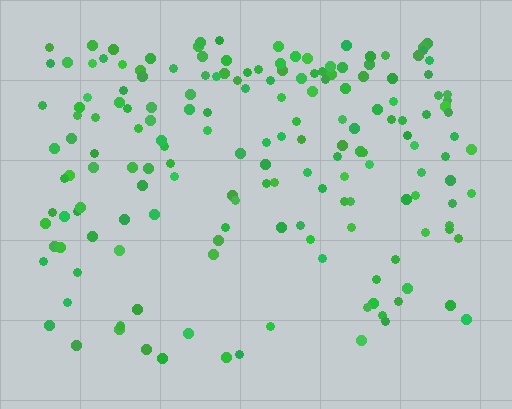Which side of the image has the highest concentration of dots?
The top.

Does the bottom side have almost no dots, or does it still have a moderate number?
Still a moderate number, just noticeably fewer than the top.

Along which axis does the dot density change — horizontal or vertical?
Vertical.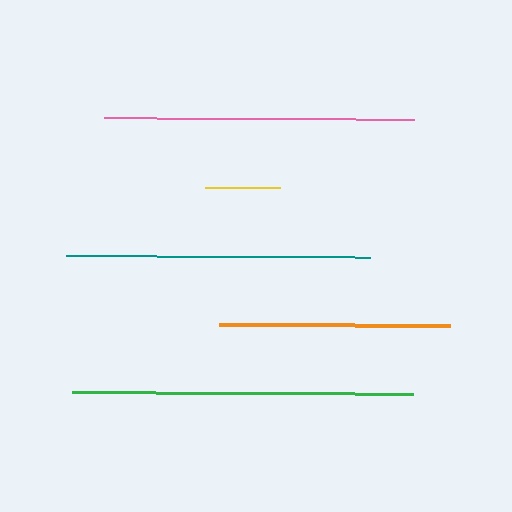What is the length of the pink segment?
The pink segment is approximately 311 pixels long.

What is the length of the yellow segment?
The yellow segment is approximately 74 pixels long.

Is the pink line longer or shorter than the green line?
The green line is longer than the pink line.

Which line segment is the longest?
The green line is the longest at approximately 341 pixels.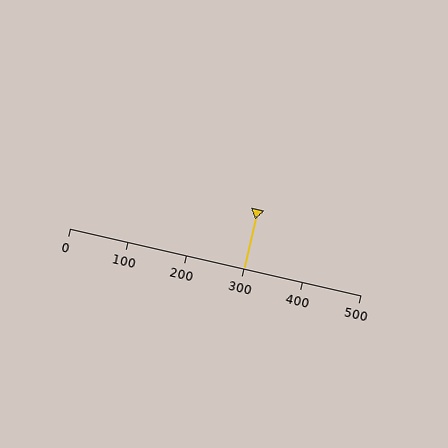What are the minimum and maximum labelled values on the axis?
The axis runs from 0 to 500.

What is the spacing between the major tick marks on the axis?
The major ticks are spaced 100 apart.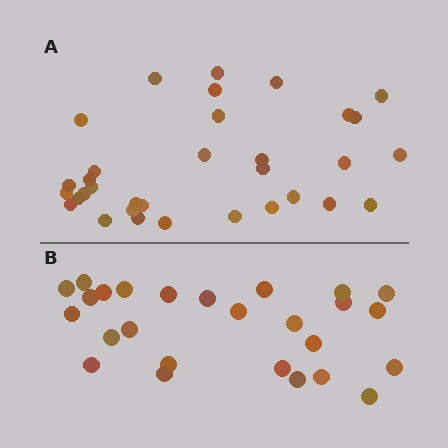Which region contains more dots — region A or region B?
Region A (the top region) has more dots.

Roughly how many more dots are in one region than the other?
Region A has roughly 8 or so more dots than region B.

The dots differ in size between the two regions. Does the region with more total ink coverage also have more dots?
No. Region B has more total ink coverage because its dots are larger, but region A actually contains more individual dots. Total area can be misleading — the number of items is what matters here.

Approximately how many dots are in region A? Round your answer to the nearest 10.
About 30 dots. (The exact count is 33, which rounds to 30.)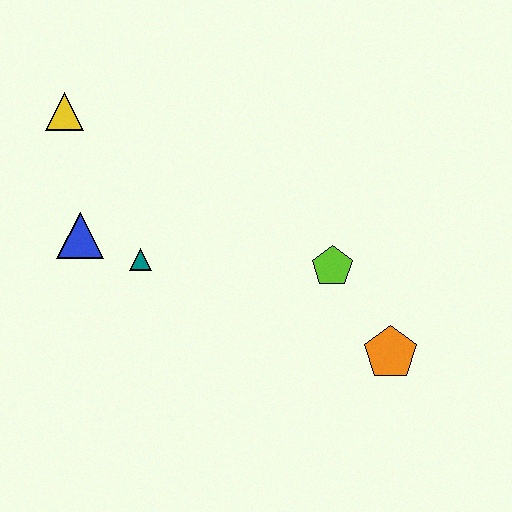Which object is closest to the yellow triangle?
The blue triangle is closest to the yellow triangle.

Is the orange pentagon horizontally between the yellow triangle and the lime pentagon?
No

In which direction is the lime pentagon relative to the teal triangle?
The lime pentagon is to the right of the teal triangle.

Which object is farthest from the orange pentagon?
The yellow triangle is farthest from the orange pentagon.